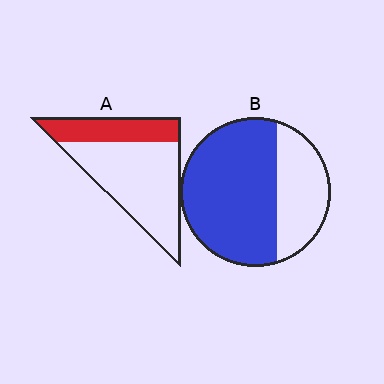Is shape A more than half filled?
No.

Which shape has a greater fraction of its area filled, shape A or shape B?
Shape B.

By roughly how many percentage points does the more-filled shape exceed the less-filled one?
By roughly 35 percentage points (B over A).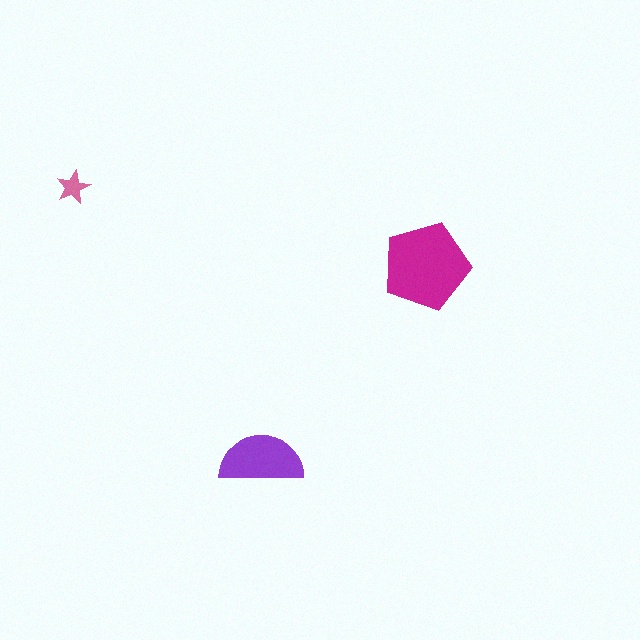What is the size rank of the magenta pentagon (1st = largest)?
1st.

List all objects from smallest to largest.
The pink star, the purple semicircle, the magenta pentagon.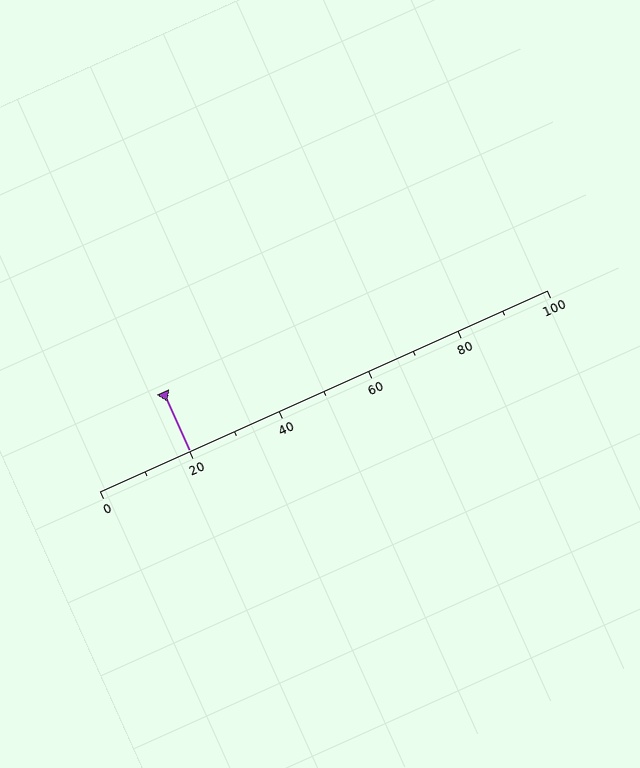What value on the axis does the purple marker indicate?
The marker indicates approximately 20.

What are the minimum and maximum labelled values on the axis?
The axis runs from 0 to 100.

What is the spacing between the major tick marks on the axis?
The major ticks are spaced 20 apart.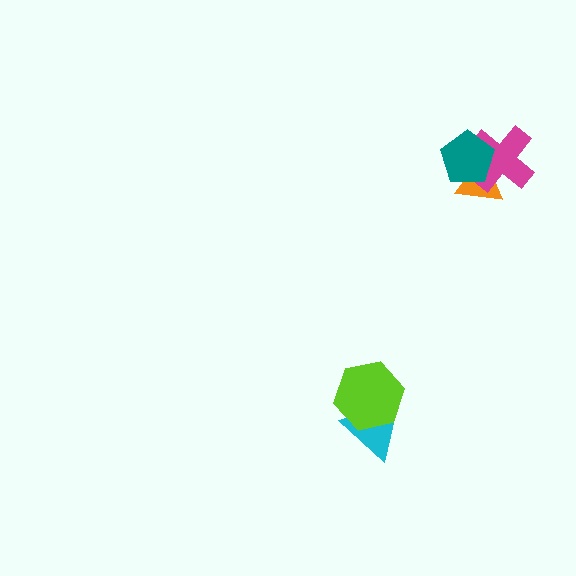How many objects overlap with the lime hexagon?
1 object overlaps with the lime hexagon.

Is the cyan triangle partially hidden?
Yes, it is partially covered by another shape.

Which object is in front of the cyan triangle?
The lime hexagon is in front of the cyan triangle.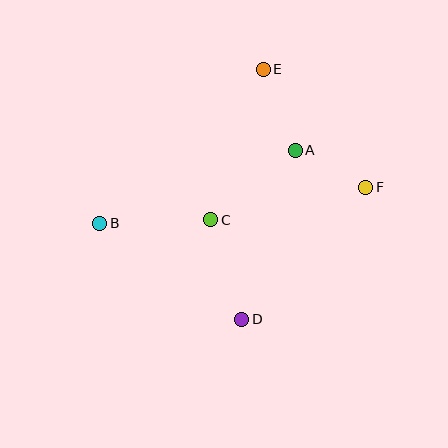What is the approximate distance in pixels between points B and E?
The distance between B and E is approximately 225 pixels.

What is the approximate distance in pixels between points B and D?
The distance between B and D is approximately 171 pixels.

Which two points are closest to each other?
Points A and F are closest to each other.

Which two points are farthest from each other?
Points B and F are farthest from each other.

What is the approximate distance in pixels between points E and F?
The distance between E and F is approximately 156 pixels.